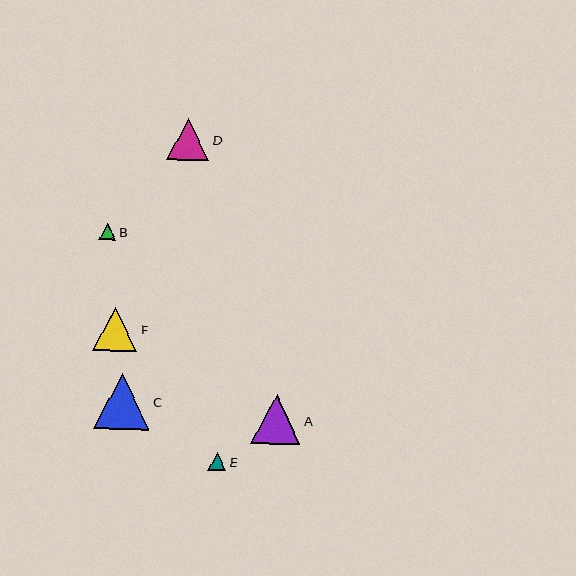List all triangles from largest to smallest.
From largest to smallest: C, A, F, D, E, B.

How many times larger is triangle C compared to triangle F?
Triangle C is approximately 1.3 times the size of triangle F.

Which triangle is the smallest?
Triangle B is the smallest with a size of approximately 16 pixels.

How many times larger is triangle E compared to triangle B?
Triangle E is approximately 1.1 times the size of triangle B.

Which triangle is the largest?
Triangle C is the largest with a size of approximately 56 pixels.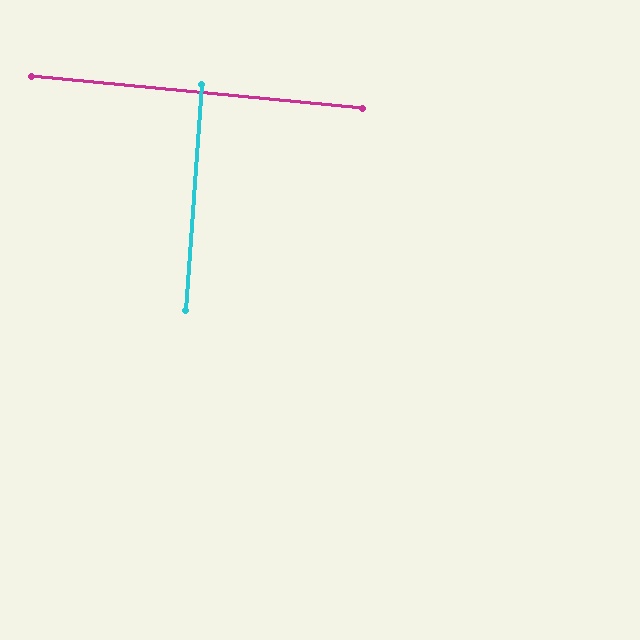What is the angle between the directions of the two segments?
Approximately 88 degrees.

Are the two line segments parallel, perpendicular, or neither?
Perpendicular — they meet at approximately 88°.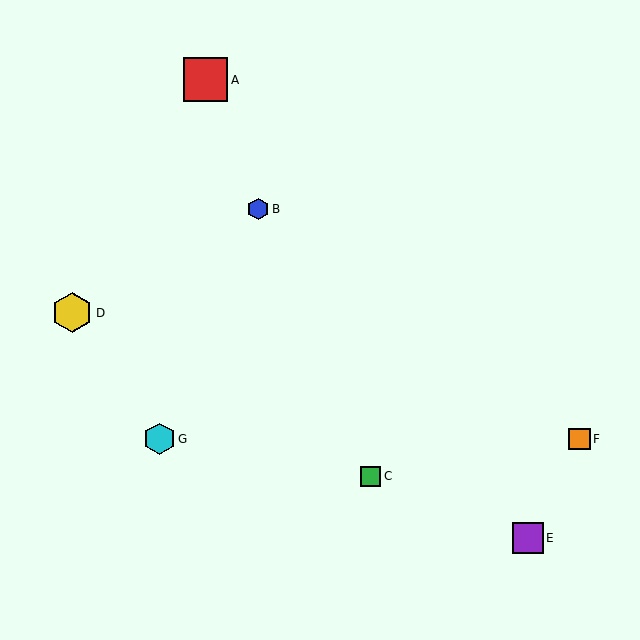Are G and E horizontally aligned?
No, G is at y≈439 and E is at y≈538.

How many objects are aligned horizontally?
2 objects (F, G) are aligned horizontally.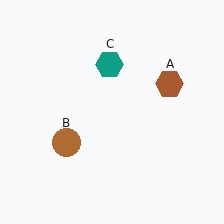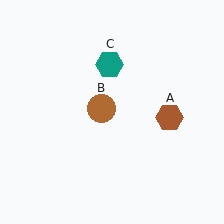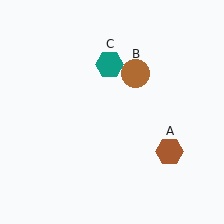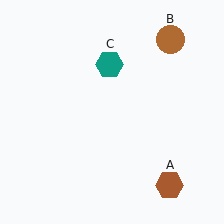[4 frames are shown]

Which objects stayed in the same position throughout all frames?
Teal hexagon (object C) remained stationary.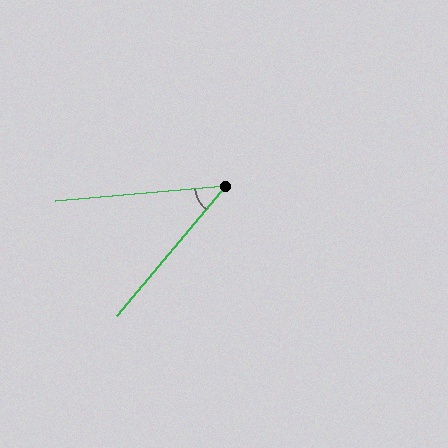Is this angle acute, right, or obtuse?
It is acute.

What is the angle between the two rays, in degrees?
Approximately 45 degrees.